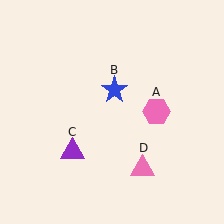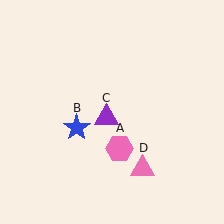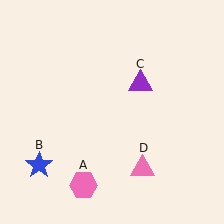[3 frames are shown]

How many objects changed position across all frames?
3 objects changed position: pink hexagon (object A), blue star (object B), purple triangle (object C).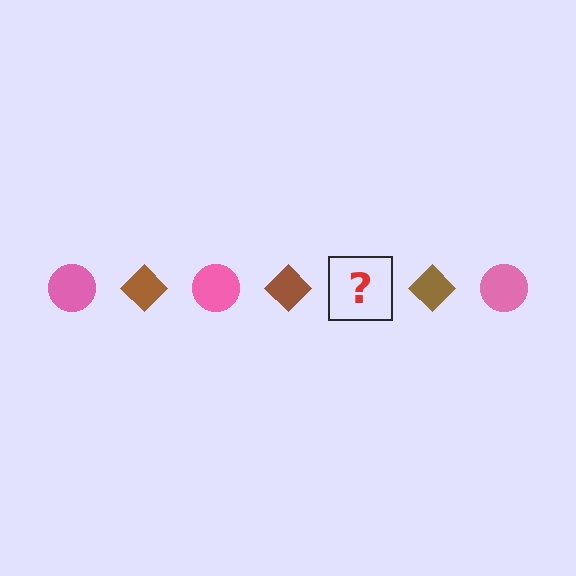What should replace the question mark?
The question mark should be replaced with a pink circle.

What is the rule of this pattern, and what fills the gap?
The rule is that the pattern alternates between pink circle and brown diamond. The gap should be filled with a pink circle.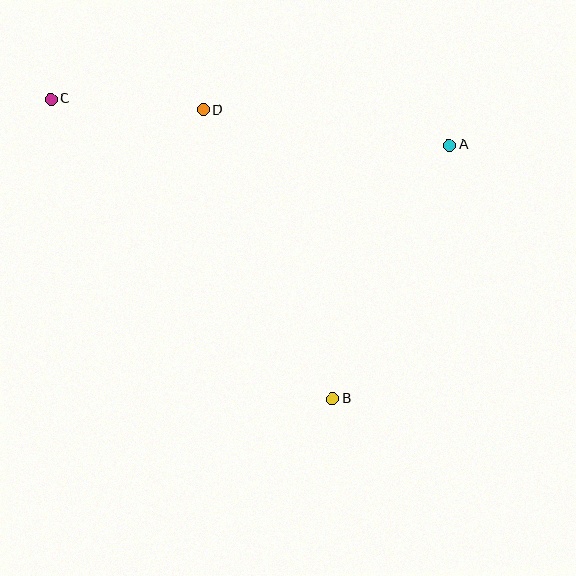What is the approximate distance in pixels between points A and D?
The distance between A and D is approximately 249 pixels.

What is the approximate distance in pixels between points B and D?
The distance between B and D is approximately 317 pixels.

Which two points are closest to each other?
Points C and D are closest to each other.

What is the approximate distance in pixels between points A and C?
The distance between A and C is approximately 401 pixels.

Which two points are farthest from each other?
Points B and C are farthest from each other.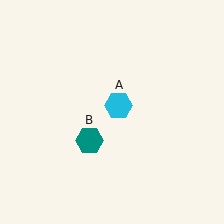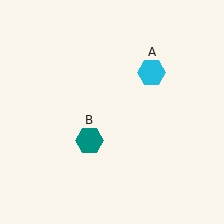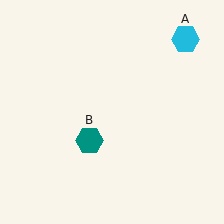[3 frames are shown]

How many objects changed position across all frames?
1 object changed position: cyan hexagon (object A).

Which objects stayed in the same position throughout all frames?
Teal hexagon (object B) remained stationary.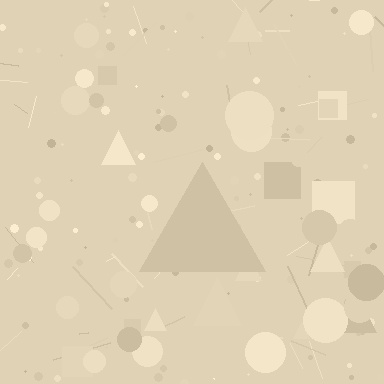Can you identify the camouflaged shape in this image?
The camouflaged shape is a triangle.